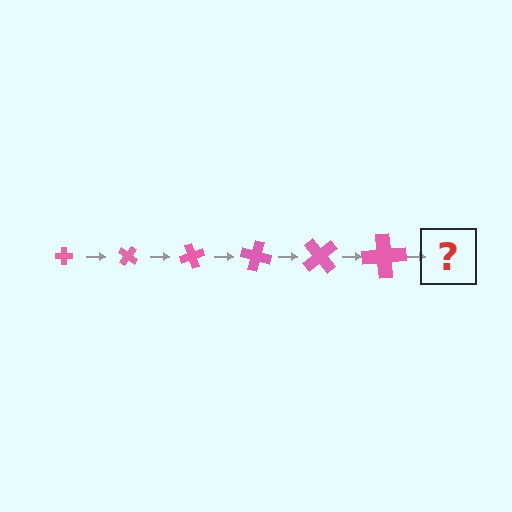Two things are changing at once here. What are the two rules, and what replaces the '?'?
The two rules are that the cross grows larger each step and it rotates 35 degrees each step. The '?' should be a cross, larger than the previous one and rotated 210 degrees from the start.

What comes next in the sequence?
The next element should be a cross, larger than the previous one and rotated 210 degrees from the start.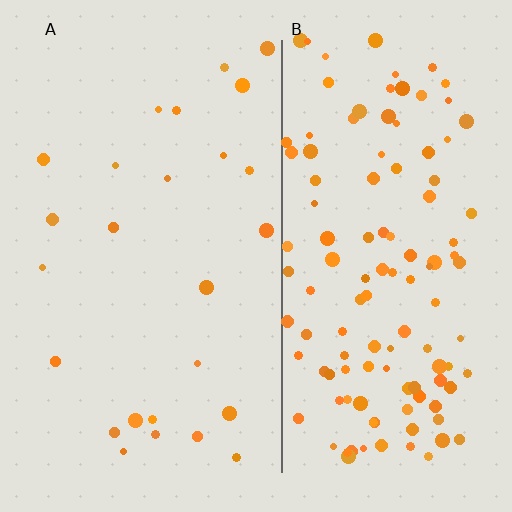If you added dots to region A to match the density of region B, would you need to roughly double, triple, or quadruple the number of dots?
Approximately quadruple.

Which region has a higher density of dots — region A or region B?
B (the right).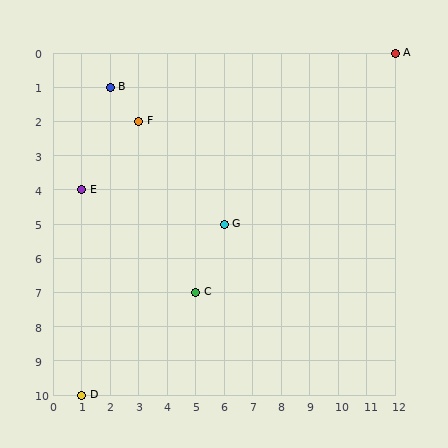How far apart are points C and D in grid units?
Points C and D are 4 columns and 3 rows apart (about 5.0 grid units diagonally).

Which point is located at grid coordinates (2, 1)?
Point B is at (2, 1).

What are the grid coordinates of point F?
Point F is at grid coordinates (3, 2).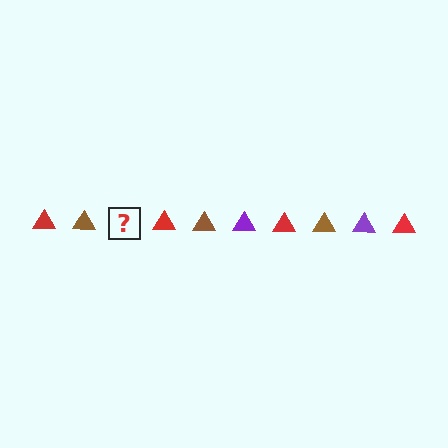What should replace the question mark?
The question mark should be replaced with a purple triangle.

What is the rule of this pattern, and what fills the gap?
The rule is that the pattern cycles through red, brown, purple triangles. The gap should be filled with a purple triangle.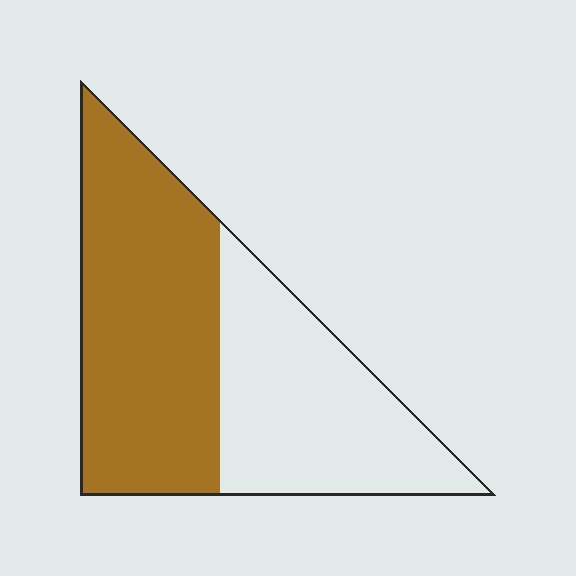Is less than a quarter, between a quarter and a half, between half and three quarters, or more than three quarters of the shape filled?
Between half and three quarters.